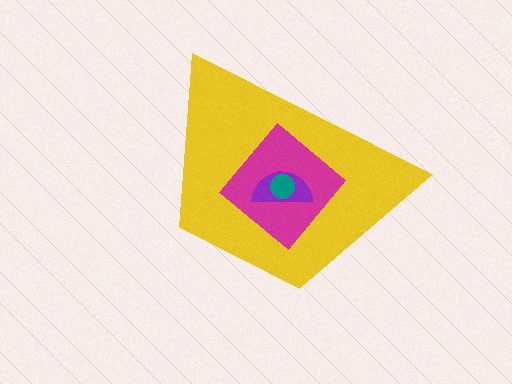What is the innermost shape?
The teal circle.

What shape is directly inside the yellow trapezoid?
The magenta diamond.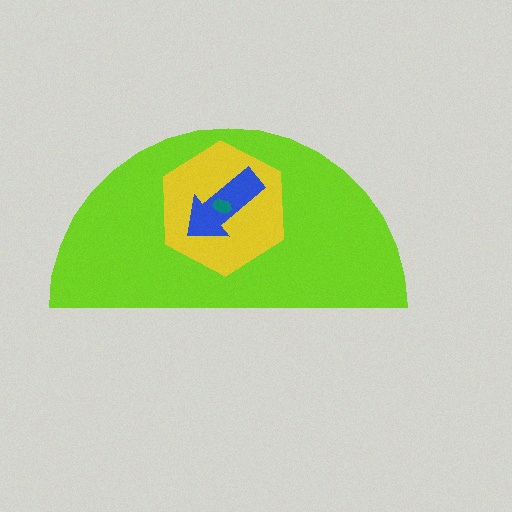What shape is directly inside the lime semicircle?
The yellow hexagon.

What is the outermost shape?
The lime semicircle.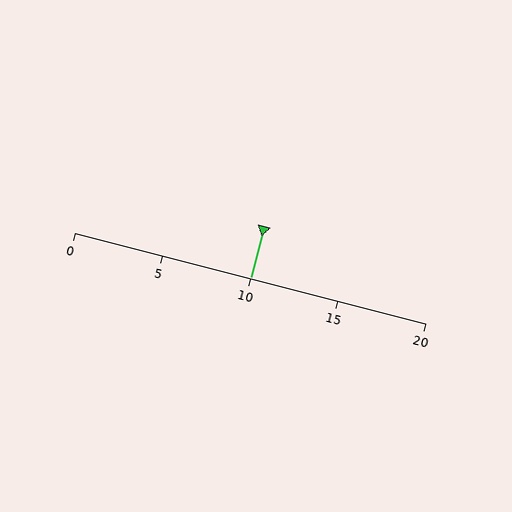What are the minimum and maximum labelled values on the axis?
The axis runs from 0 to 20.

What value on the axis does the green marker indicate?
The marker indicates approximately 10.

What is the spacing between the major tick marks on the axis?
The major ticks are spaced 5 apart.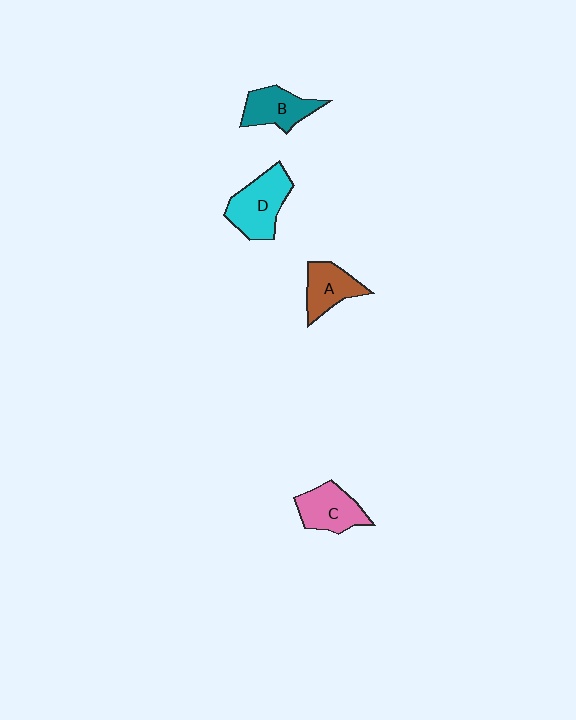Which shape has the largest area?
Shape D (cyan).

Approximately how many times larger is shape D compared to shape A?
Approximately 1.4 times.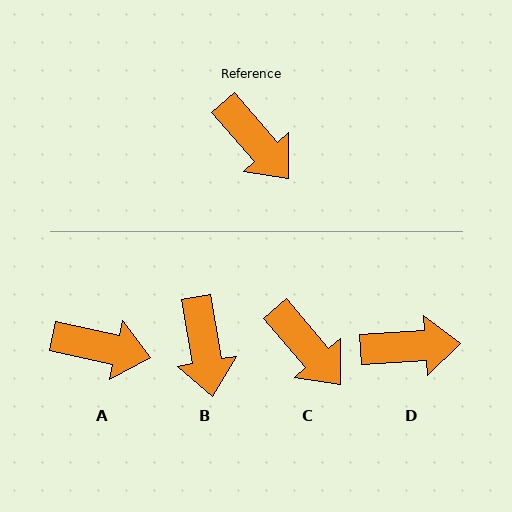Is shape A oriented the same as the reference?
No, it is off by about 37 degrees.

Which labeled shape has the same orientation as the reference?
C.